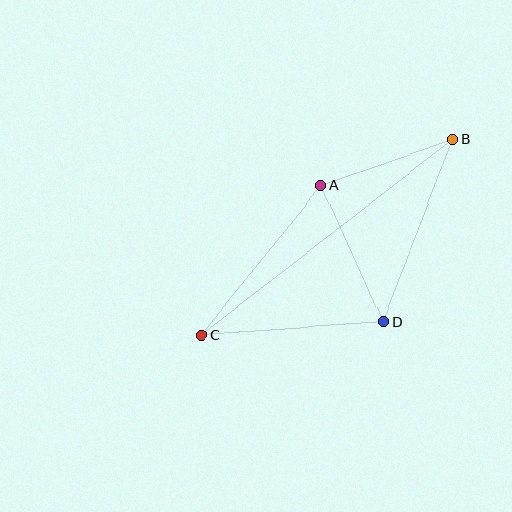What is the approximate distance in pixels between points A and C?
The distance between A and C is approximately 191 pixels.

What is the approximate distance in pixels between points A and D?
The distance between A and D is approximately 149 pixels.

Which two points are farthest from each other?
Points B and C are farthest from each other.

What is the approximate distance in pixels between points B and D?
The distance between B and D is approximately 195 pixels.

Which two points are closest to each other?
Points A and B are closest to each other.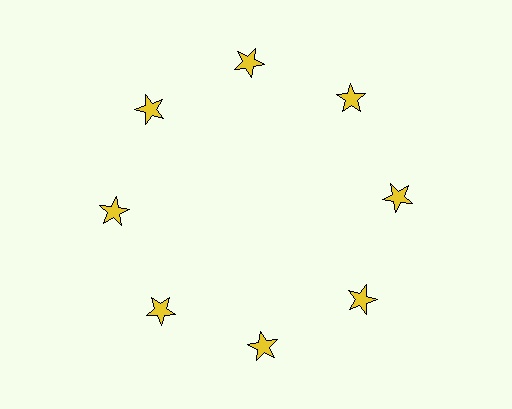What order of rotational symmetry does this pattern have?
This pattern has 8-fold rotational symmetry.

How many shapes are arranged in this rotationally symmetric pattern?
There are 8 shapes, arranged in 8 groups of 1.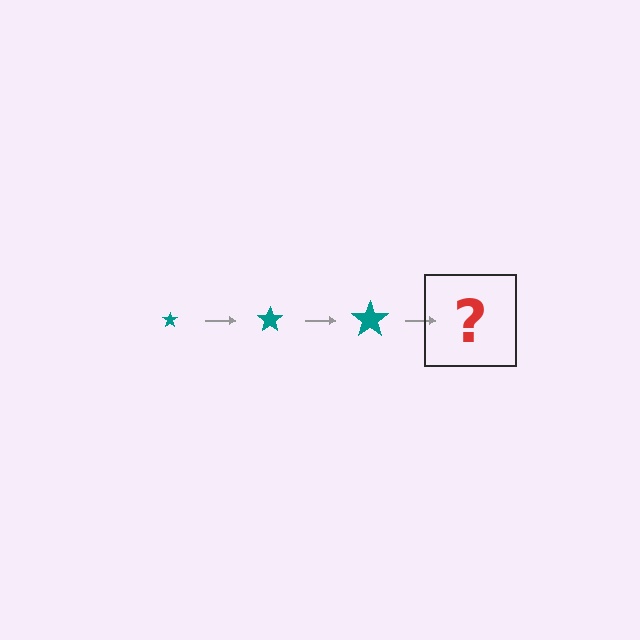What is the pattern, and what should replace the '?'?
The pattern is that the star gets progressively larger each step. The '?' should be a teal star, larger than the previous one.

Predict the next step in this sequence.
The next step is a teal star, larger than the previous one.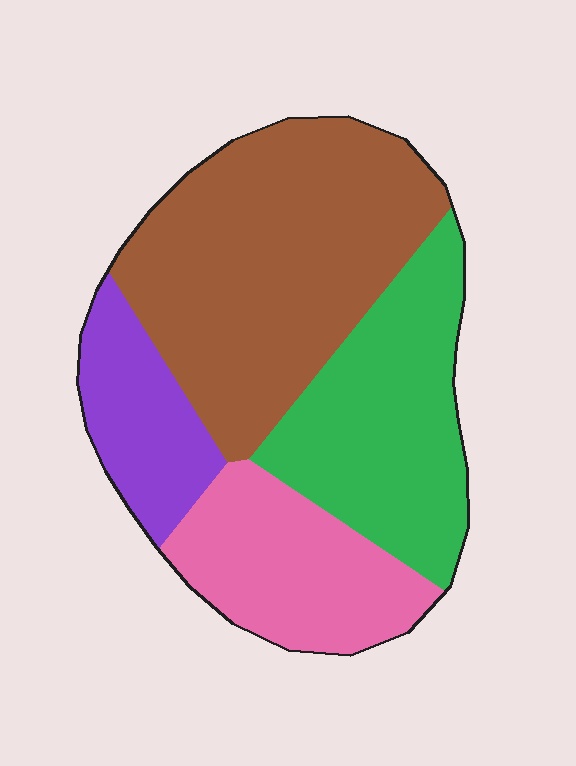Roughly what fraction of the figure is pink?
Pink covers 19% of the figure.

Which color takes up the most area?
Brown, at roughly 40%.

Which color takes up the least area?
Purple, at roughly 15%.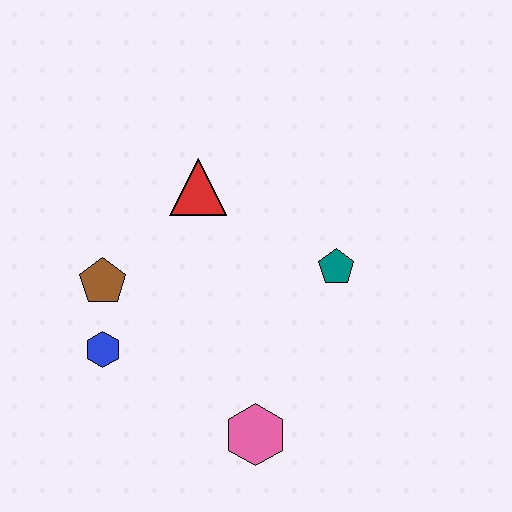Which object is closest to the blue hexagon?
The brown pentagon is closest to the blue hexagon.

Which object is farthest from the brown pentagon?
The teal pentagon is farthest from the brown pentagon.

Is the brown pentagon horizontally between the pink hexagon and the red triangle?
No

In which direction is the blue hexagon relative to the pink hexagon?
The blue hexagon is to the left of the pink hexagon.